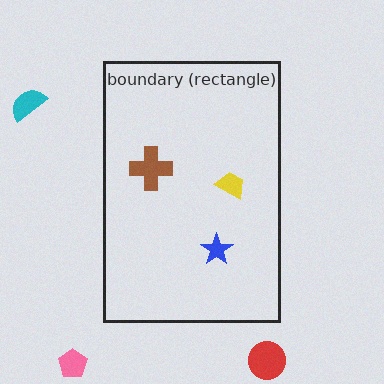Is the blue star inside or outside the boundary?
Inside.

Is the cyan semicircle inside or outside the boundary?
Outside.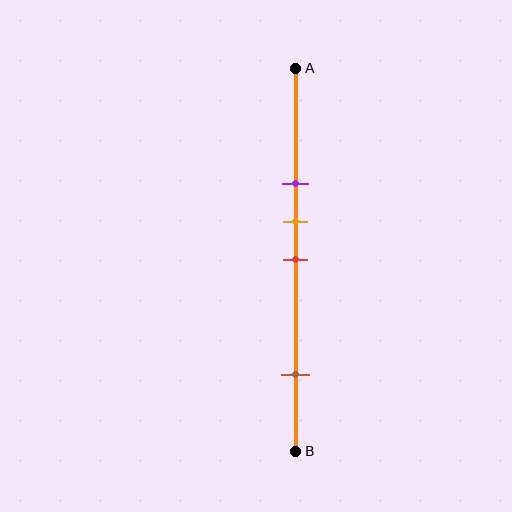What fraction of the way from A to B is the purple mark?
The purple mark is approximately 30% (0.3) of the way from A to B.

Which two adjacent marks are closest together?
The orange and red marks are the closest adjacent pair.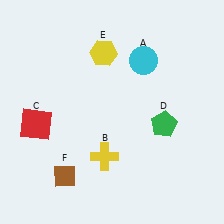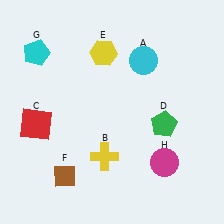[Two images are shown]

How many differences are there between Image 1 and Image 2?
There are 2 differences between the two images.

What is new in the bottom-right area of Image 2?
A magenta circle (H) was added in the bottom-right area of Image 2.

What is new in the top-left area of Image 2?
A cyan pentagon (G) was added in the top-left area of Image 2.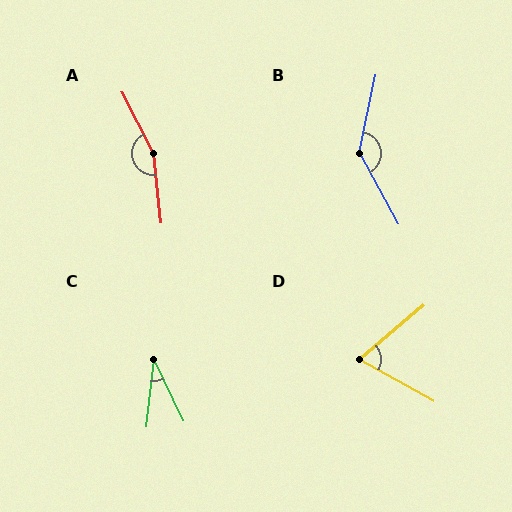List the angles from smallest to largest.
C (32°), D (69°), B (140°), A (159°).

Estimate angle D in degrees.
Approximately 69 degrees.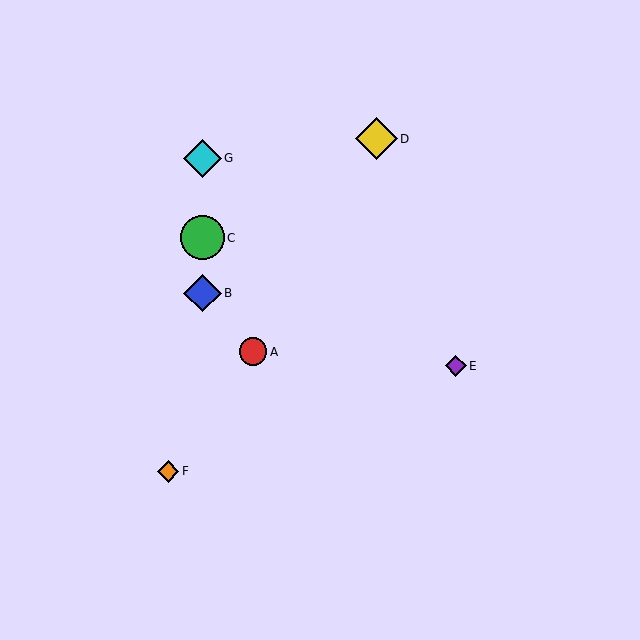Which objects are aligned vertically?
Objects B, C, G are aligned vertically.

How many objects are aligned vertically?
3 objects (B, C, G) are aligned vertically.